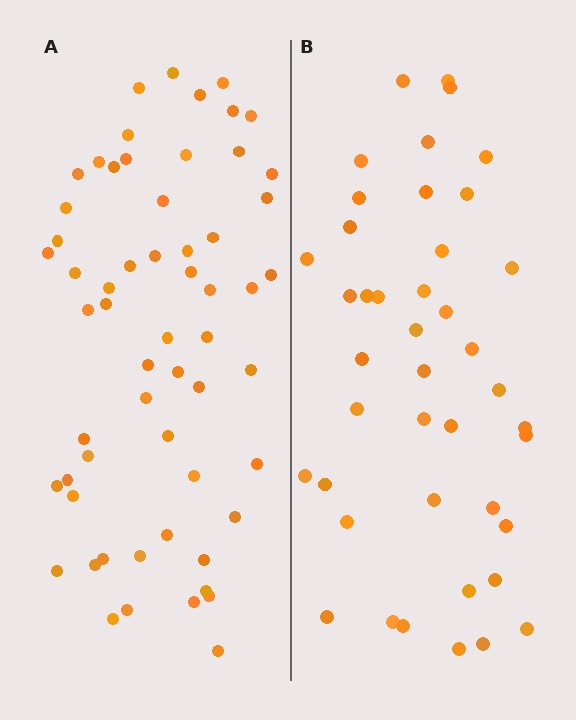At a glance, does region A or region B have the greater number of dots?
Region A (the left region) has more dots.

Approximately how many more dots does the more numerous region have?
Region A has approximately 15 more dots than region B.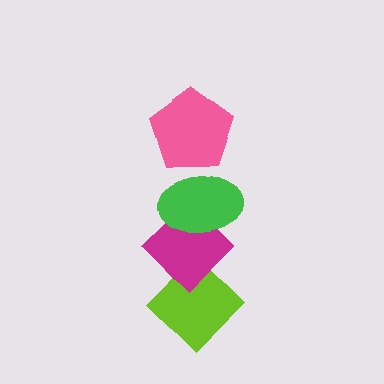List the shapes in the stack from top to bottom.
From top to bottom: the pink pentagon, the green ellipse, the magenta diamond, the lime diamond.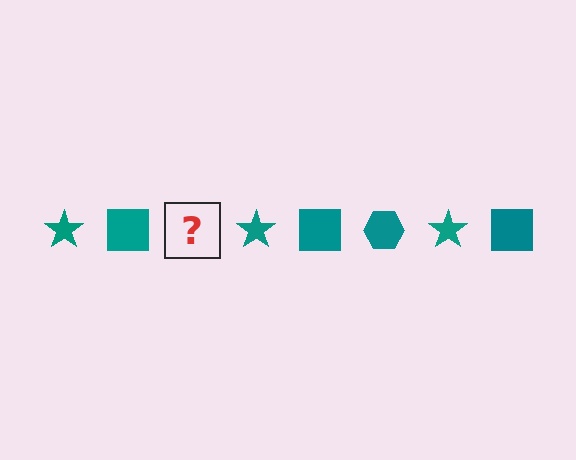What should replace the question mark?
The question mark should be replaced with a teal hexagon.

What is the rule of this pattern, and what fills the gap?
The rule is that the pattern cycles through star, square, hexagon shapes in teal. The gap should be filled with a teal hexagon.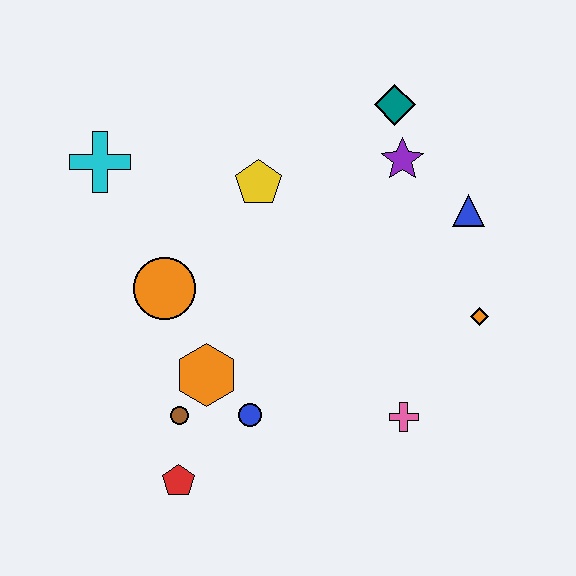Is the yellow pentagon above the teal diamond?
No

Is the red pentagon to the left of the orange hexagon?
Yes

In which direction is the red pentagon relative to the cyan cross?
The red pentagon is below the cyan cross.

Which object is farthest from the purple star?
The red pentagon is farthest from the purple star.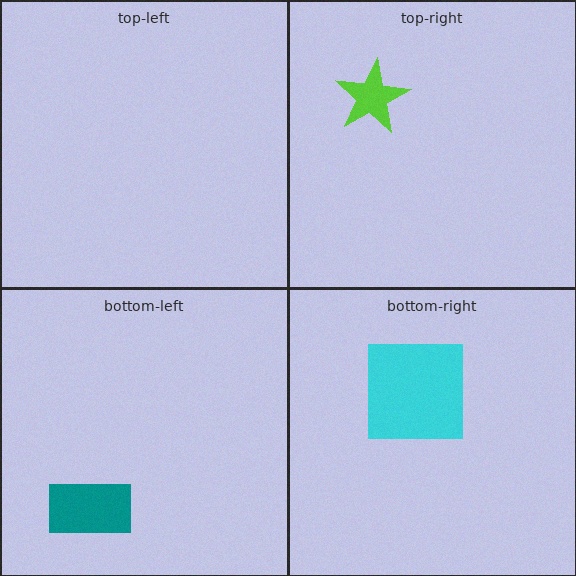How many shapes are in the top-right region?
1.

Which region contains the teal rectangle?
The bottom-left region.